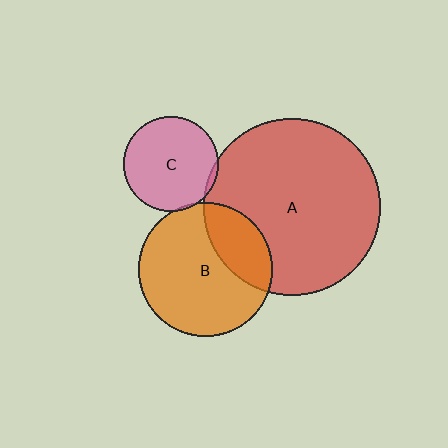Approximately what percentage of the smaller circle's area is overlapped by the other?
Approximately 5%.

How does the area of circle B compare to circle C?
Approximately 2.0 times.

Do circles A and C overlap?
Yes.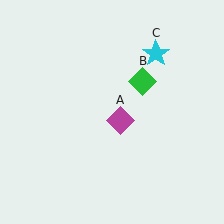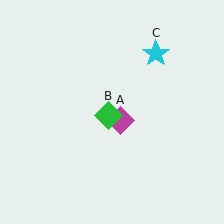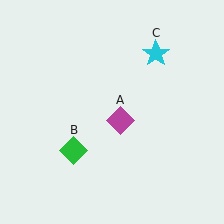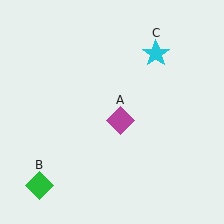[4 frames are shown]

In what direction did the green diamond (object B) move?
The green diamond (object B) moved down and to the left.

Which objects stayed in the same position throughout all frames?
Magenta diamond (object A) and cyan star (object C) remained stationary.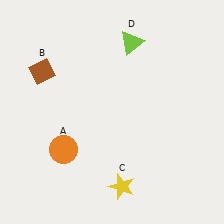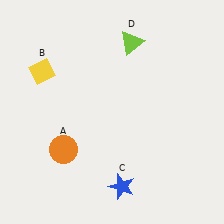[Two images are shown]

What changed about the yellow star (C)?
In Image 1, C is yellow. In Image 2, it changed to blue.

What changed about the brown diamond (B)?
In Image 1, B is brown. In Image 2, it changed to yellow.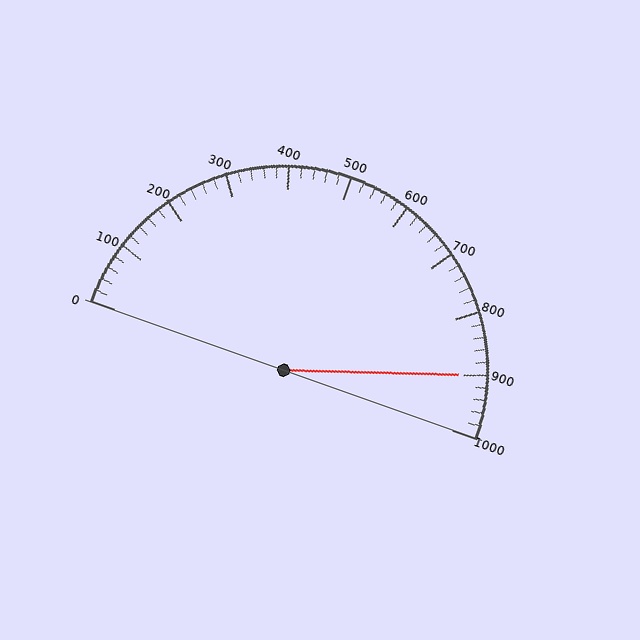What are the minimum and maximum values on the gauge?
The gauge ranges from 0 to 1000.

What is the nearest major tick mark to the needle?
The nearest major tick mark is 900.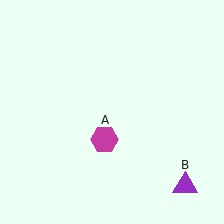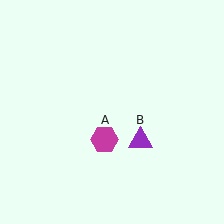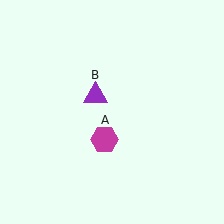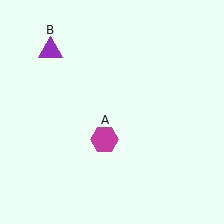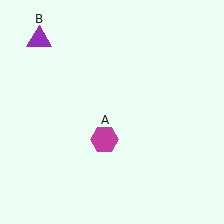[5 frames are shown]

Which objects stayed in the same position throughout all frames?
Magenta hexagon (object A) remained stationary.